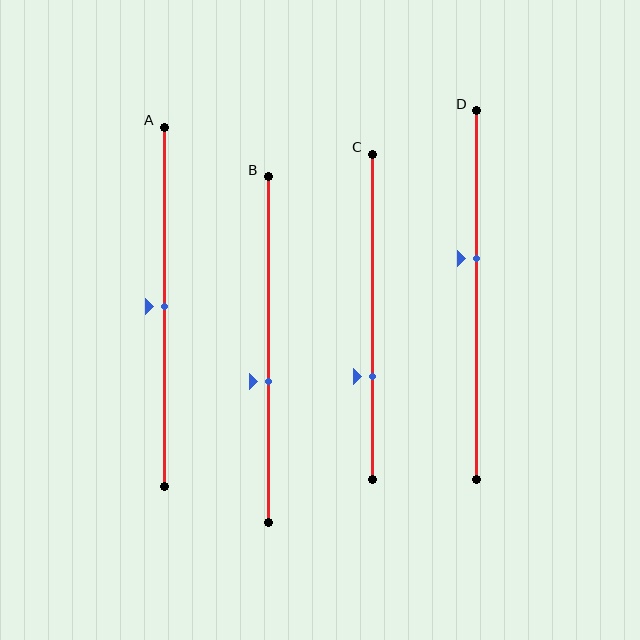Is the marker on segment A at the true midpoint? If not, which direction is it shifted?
Yes, the marker on segment A is at the true midpoint.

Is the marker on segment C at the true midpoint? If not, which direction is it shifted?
No, the marker on segment C is shifted downward by about 19% of the segment length.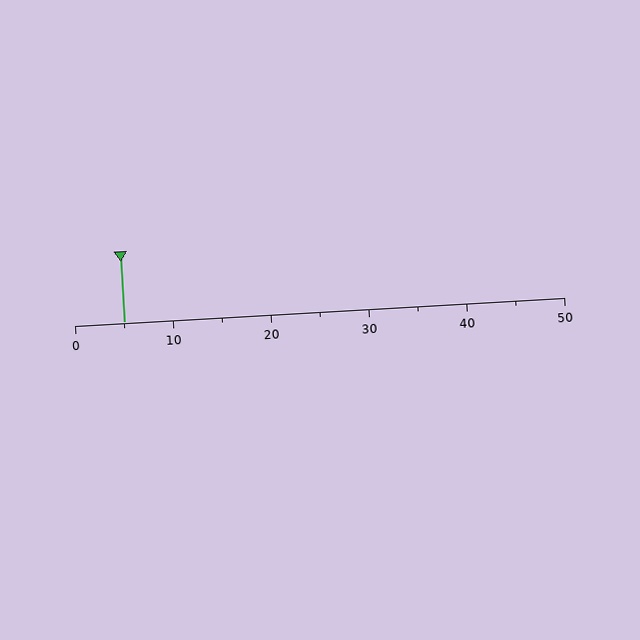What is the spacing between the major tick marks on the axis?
The major ticks are spaced 10 apart.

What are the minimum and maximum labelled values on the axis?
The axis runs from 0 to 50.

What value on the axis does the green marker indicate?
The marker indicates approximately 5.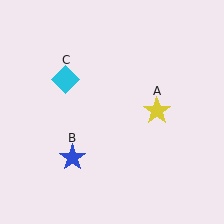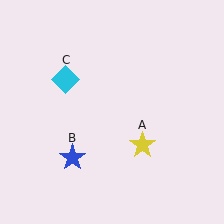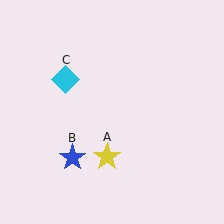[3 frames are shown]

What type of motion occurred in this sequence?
The yellow star (object A) rotated clockwise around the center of the scene.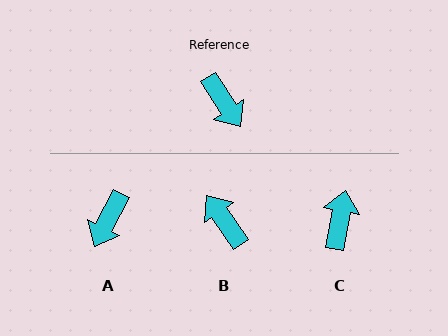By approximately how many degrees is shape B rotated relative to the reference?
Approximately 178 degrees clockwise.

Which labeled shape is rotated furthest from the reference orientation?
B, about 178 degrees away.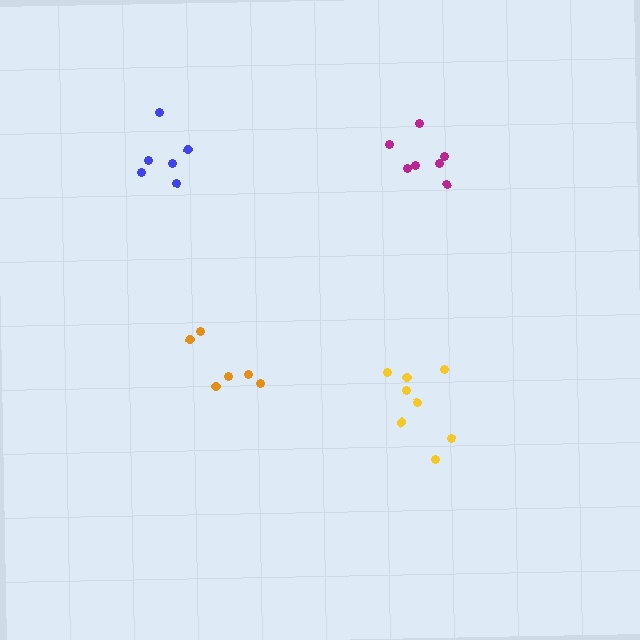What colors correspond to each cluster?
The clusters are colored: orange, blue, yellow, magenta.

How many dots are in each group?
Group 1: 6 dots, Group 2: 6 dots, Group 3: 8 dots, Group 4: 7 dots (27 total).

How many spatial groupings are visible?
There are 4 spatial groupings.